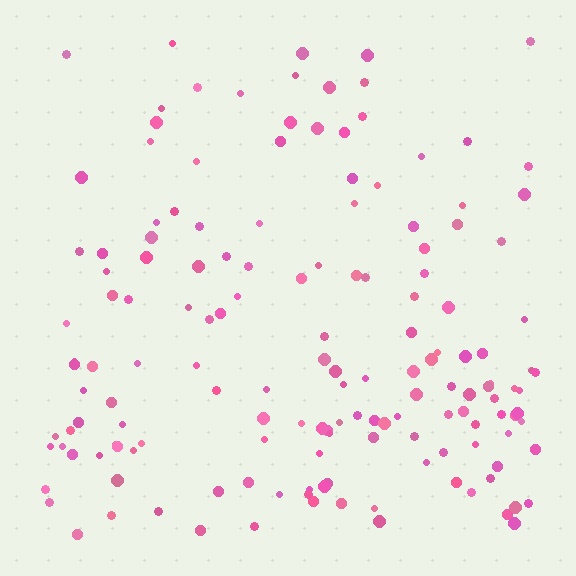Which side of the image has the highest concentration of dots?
The bottom.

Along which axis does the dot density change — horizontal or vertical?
Vertical.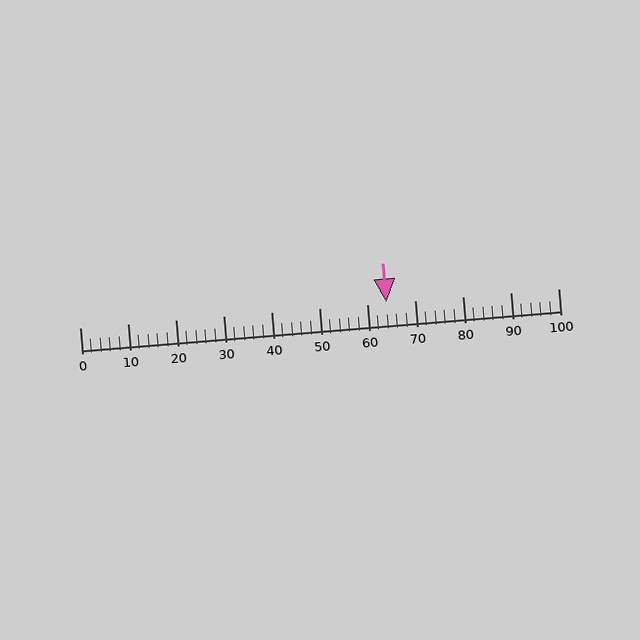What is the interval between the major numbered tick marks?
The major tick marks are spaced 10 units apart.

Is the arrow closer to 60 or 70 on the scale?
The arrow is closer to 60.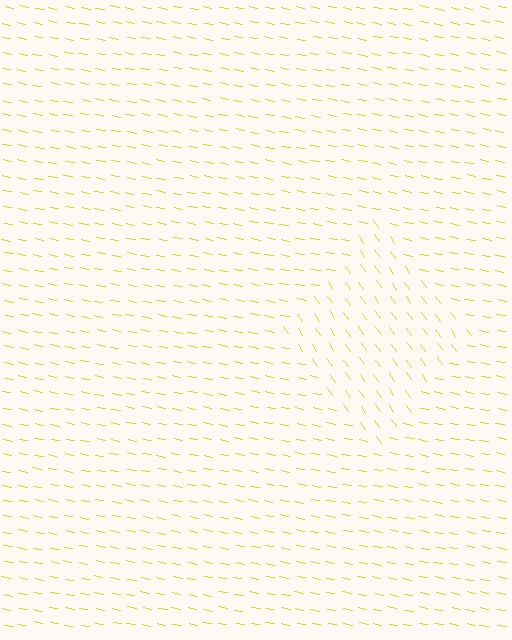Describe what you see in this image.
The image is filled with small yellow line segments. A diamond region in the image has lines oriented differently from the surrounding lines, creating a visible texture boundary.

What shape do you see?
I see a diamond.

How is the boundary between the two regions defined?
The boundary is defined purely by a change in line orientation (approximately 45 degrees difference). All lines are the same color and thickness.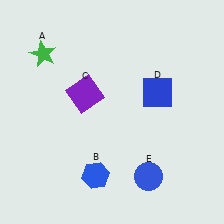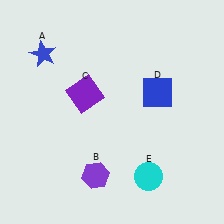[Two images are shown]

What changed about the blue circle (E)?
In Image 1, E is blue. In Image 2, it changed to cyan.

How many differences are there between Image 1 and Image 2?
There are 3 differences between the two images.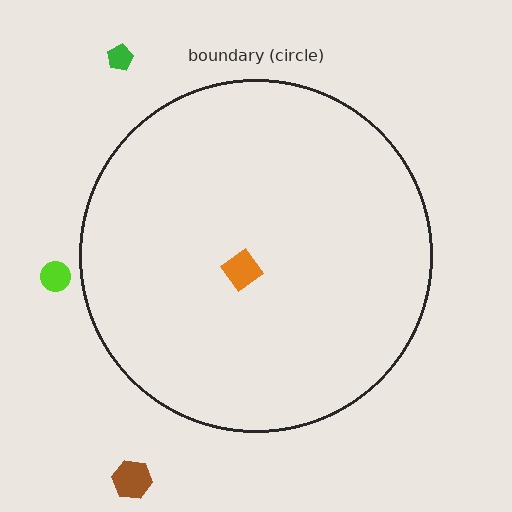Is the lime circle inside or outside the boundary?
Outside.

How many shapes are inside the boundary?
1 inside, 3 outside.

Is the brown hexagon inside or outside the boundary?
Outside.